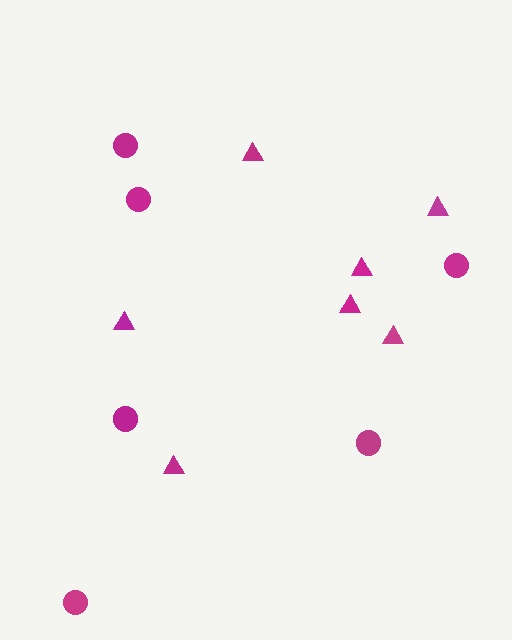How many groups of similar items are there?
There are 2 groups: one group of circles (6) and one group of triangles (7).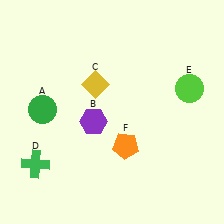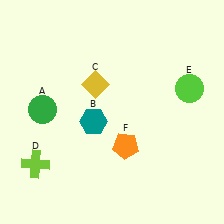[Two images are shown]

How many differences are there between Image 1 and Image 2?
There are 2 differences between the two images.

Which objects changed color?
B changed from purple to teal. D changed from green to lime.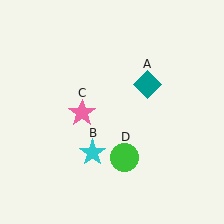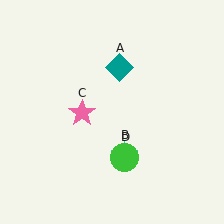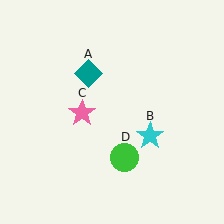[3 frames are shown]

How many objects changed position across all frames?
2 objects changed position: teal diamond (object A), cyan star (object B).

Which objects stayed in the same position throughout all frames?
Pink star (object C) and green circle (object D) remained stationary.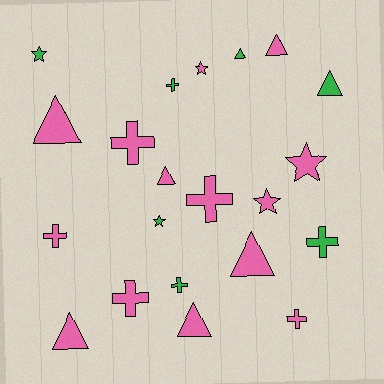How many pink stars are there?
There are 3 pink stars.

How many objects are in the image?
There are 21 objects.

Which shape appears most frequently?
Cross, with 8 objects.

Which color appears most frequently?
Pink, with 14 objects.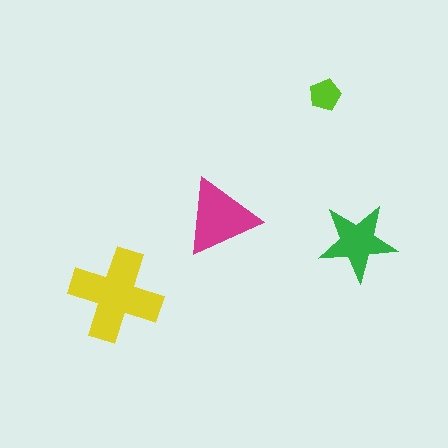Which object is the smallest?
The lime pentagon.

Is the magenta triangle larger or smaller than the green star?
Larger.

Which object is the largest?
The yellow cross.